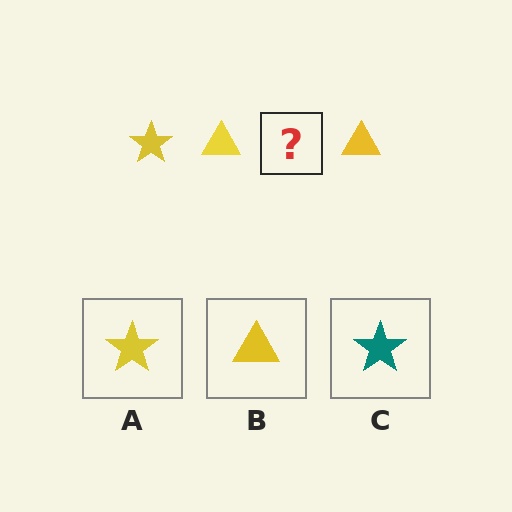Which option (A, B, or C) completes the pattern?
A.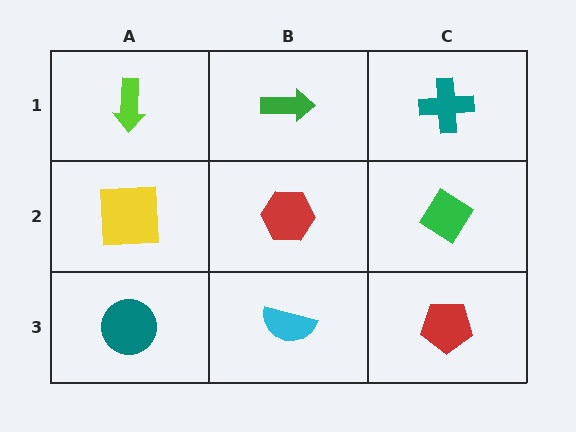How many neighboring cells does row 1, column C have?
2.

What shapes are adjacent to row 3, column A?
A yellow square (row 2, column A), a cyan semicircle (row 3, column B).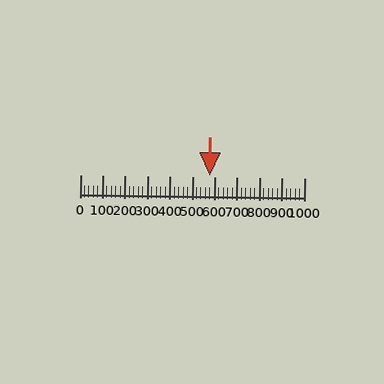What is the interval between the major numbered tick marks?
The major tick marks are spaced 100 units apart.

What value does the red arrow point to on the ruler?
The red arrow points to approximately 580.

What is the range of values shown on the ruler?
The ruler shows values from 0 to 1000.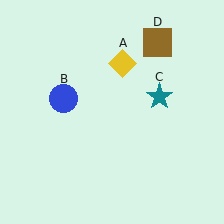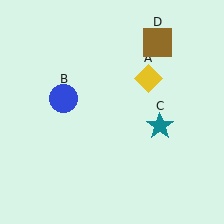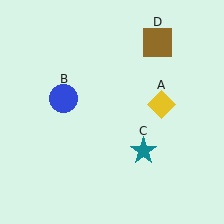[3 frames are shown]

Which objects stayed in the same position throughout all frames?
Blue circle (object B) and brown square (object D) remained stationary.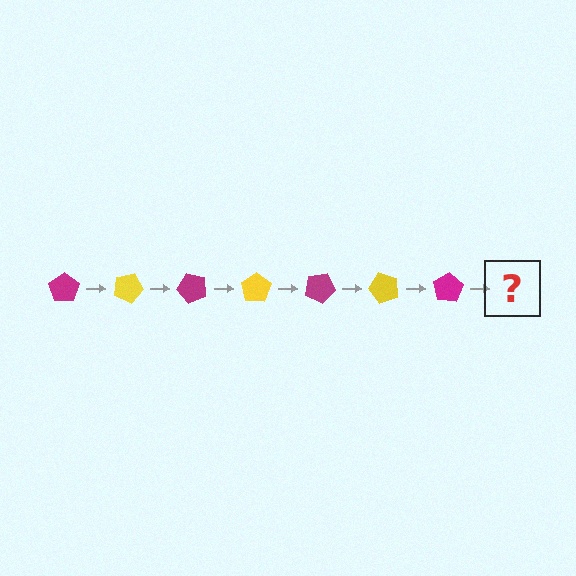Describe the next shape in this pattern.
It should be a yellow pentagon, rotated 175 degrees from the start.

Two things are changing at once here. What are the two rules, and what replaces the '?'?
The two rules are that it rotates 25 degrees each step and the color cycles through magenta and yellow. The '?' should be a yellow pentagon, rotated 175 degrees from the start.